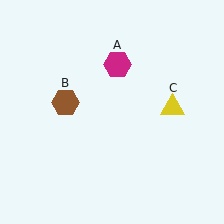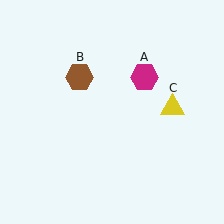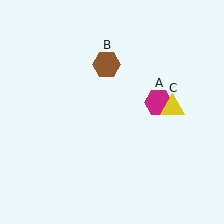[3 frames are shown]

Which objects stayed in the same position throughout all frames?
Yellow triangle (object C) remained stationary.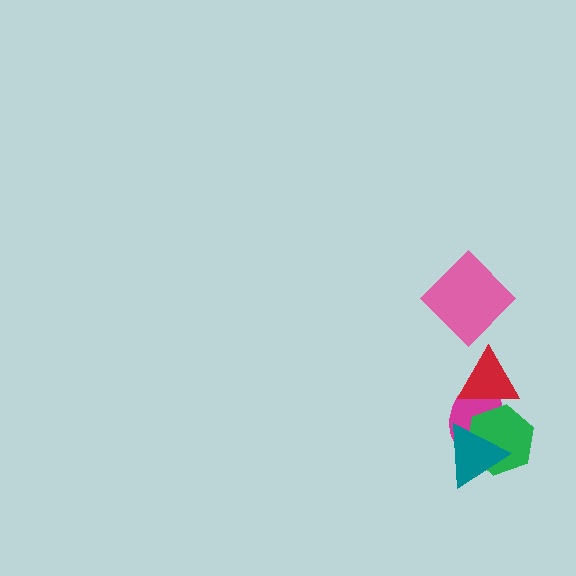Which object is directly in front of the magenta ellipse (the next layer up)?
The green hexagon is directly in front of the magenta ellipse.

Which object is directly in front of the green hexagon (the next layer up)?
The red triangle is directly in front of the green hexagon.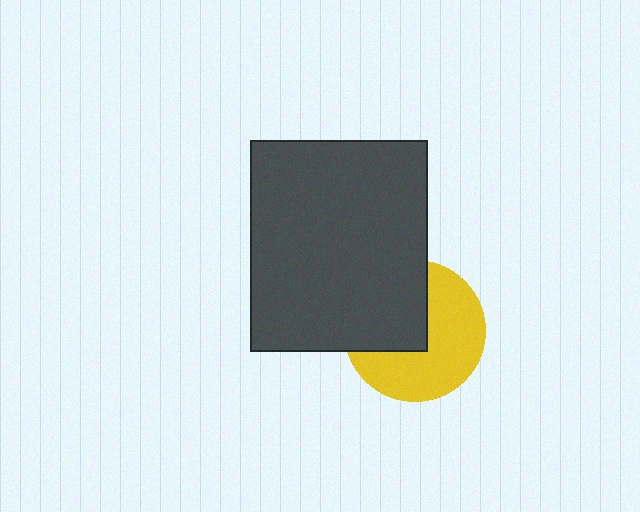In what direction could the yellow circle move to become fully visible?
The yellow circle could move toward the lower-right. That would shift it out from behind the dark gray rectangle entirely.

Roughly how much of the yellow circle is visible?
About half of it is visible (roughly 59%).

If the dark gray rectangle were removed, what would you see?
You would see the complete yellow circle.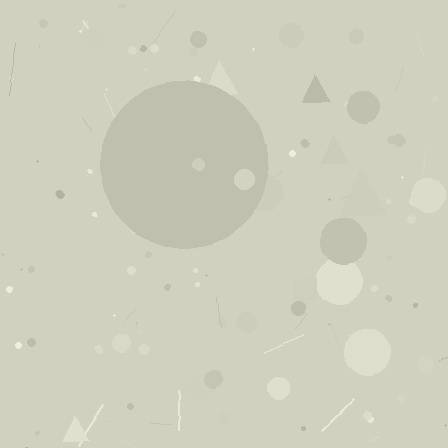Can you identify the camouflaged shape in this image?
The camouflaged shape is a circle.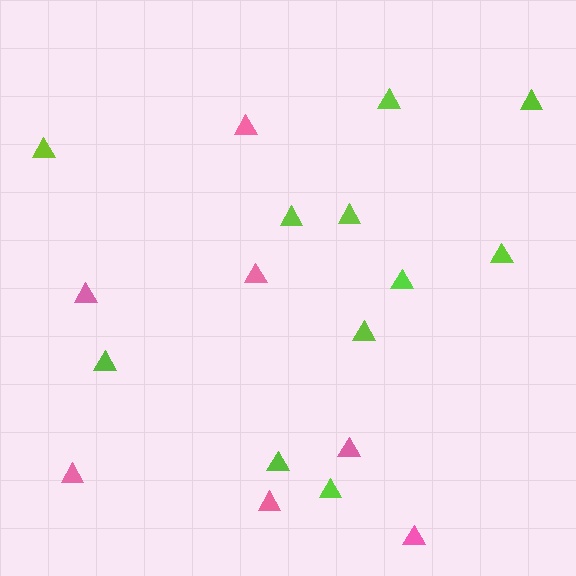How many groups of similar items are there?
There are 2 groups: one group of pink triangles (7) and one group of lime triangles (11).